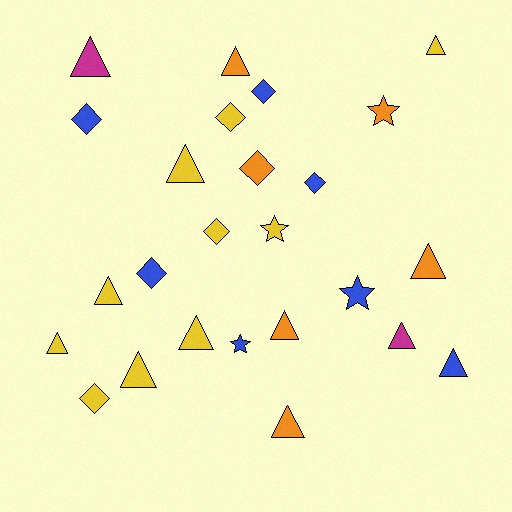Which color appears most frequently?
Yellow, with 10 objects.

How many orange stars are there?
There is 1 orange star.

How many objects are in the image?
There are 25 objects.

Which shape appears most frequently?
Triangle, with 13 objects.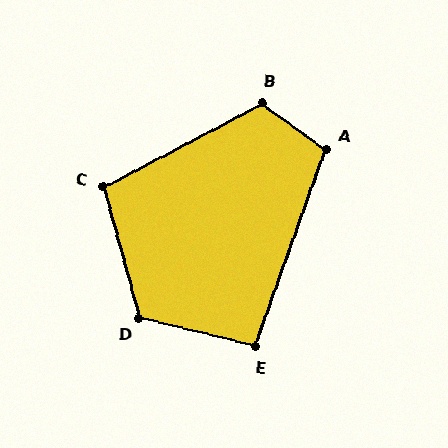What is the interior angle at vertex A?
Approximately 106 degrees (obtuse).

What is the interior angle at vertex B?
Approximately 117 degrees (obtuse).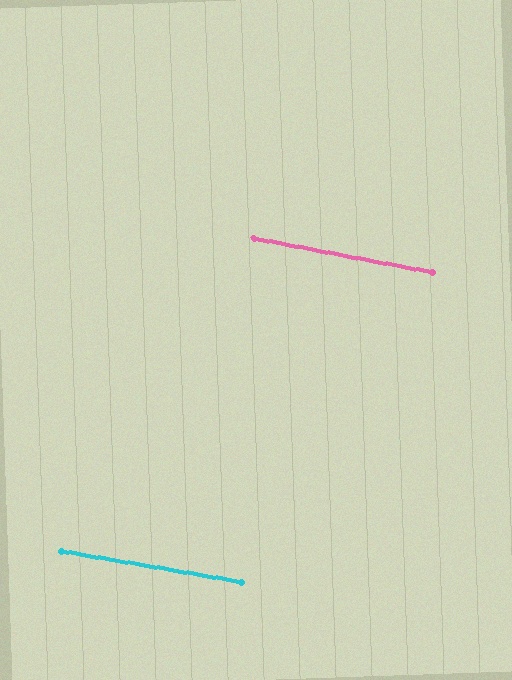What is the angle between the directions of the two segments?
Approximately 1 degree.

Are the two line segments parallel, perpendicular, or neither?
Parallel — their directions differ by only 0.8°.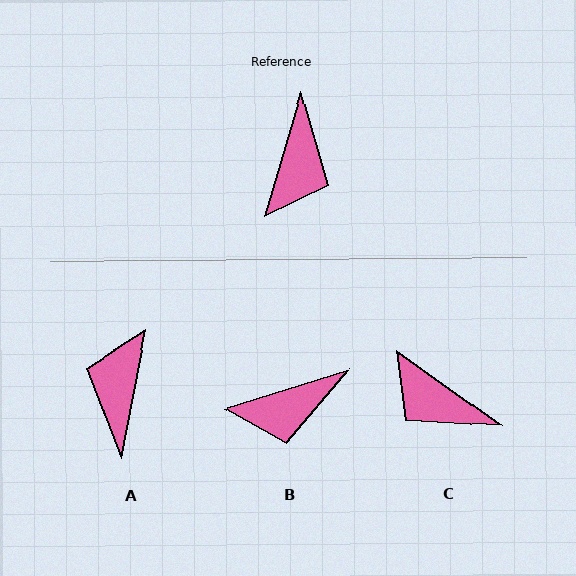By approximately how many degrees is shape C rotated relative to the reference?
Approximately 109 degrees clockwise.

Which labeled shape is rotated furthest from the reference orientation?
A, about 174 degrees away.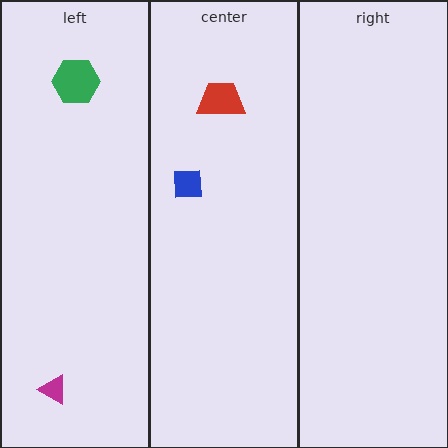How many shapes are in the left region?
2.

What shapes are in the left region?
The magenta triangle, the green hexagon.